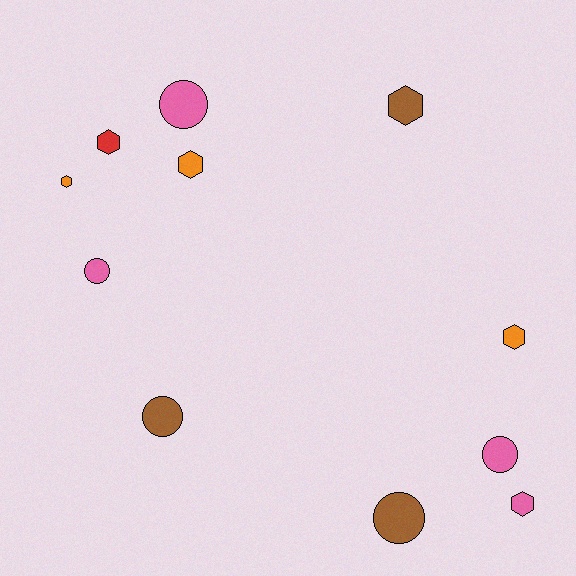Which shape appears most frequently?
Hexagon, with 6 objects.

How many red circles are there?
There are no red circles.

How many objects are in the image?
There are 11 objects.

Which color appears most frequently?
Pink, with 4 objects.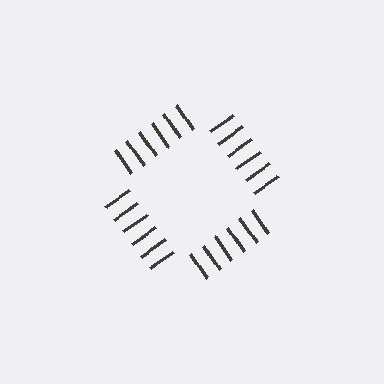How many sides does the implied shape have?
4 sides — the line-ends trace a square.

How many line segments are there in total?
24 — 6 along each of the 4 edges.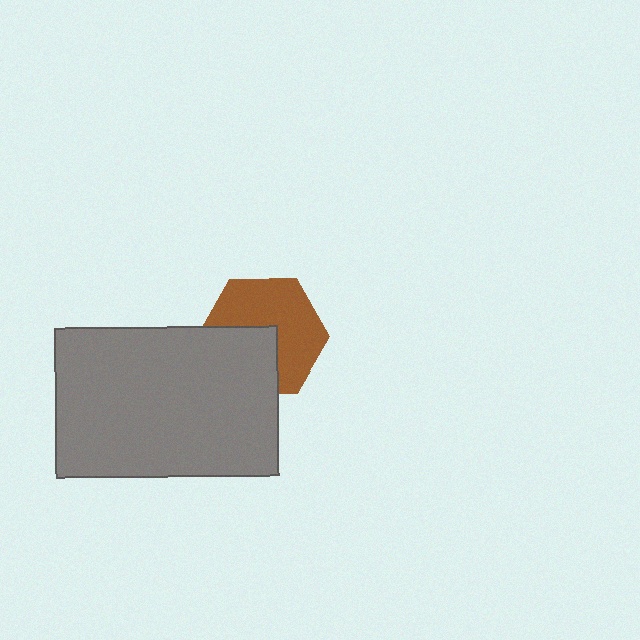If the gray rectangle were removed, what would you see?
You would see the complete brown hexagon.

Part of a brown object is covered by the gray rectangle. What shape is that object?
It is a hexagon.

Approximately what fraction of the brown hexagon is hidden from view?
Roughly 39% of the brown hexagon is hidden behind the gray rectangle.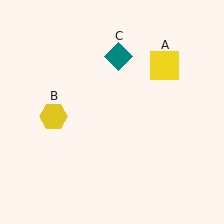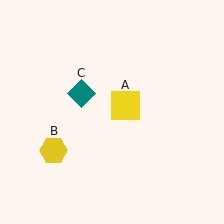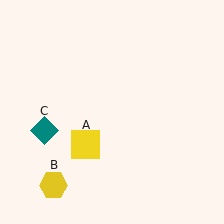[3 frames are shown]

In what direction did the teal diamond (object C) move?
The teal diamond (object C) moved down and to the left.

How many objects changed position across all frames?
3 objects changed position: yellow square (object A), yellow hexagon (object B), teal diamond (object C).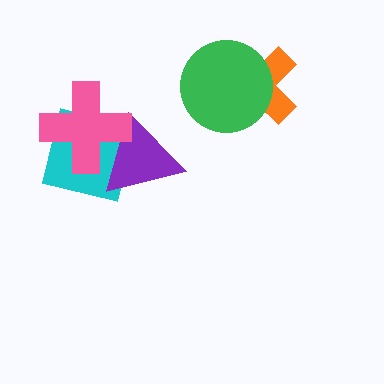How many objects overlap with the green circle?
1 object overlaps with the green circle.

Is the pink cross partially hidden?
No, no other shape covers it.